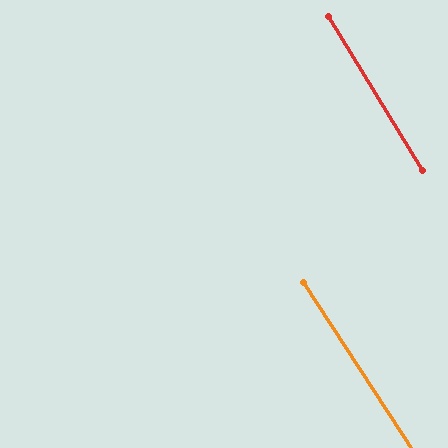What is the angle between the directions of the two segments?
Approximately 2 degrees.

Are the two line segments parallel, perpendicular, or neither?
Parallel — their directions differ by only 1.8°.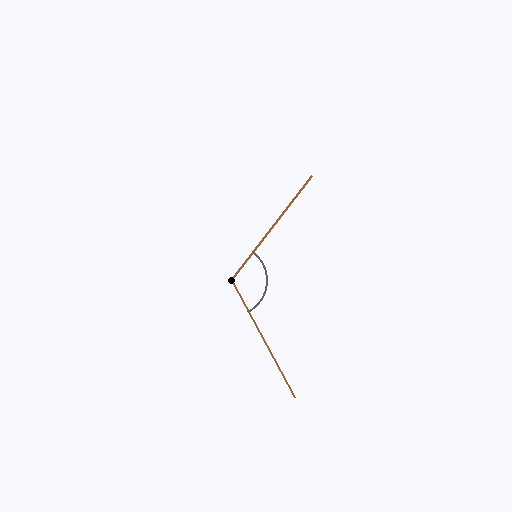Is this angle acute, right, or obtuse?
It is obtuse.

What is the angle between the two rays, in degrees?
Approximately 114 degrees.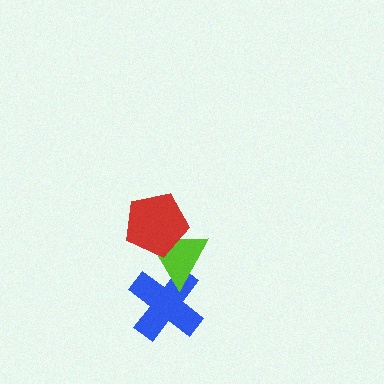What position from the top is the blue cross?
The blue cross is 3rd from the top.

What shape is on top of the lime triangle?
The red pentagon is on top of the lime triangle.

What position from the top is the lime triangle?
The lime triangle is 2nd from the top.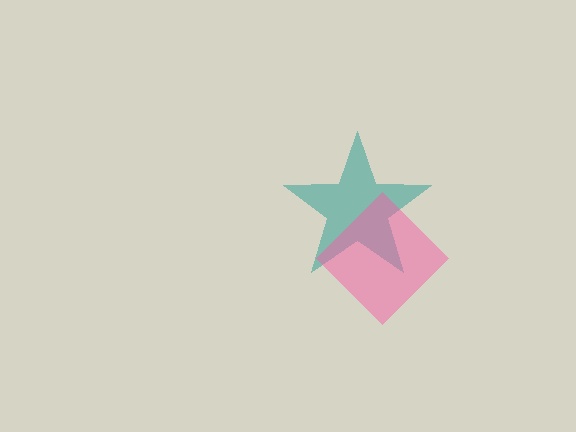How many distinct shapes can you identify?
There are 2 distinct shapes: a teal star, a pink diamond.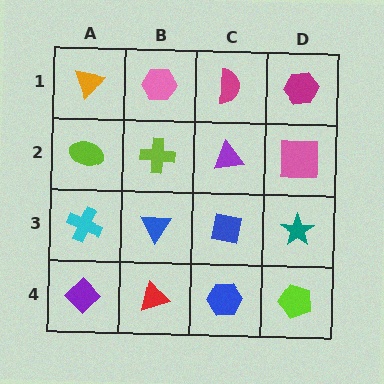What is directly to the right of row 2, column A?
A lime cross.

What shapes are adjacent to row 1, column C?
A purple triangle (row 2, column C), a pink hexagon (row 1, column B), a magenta hexagon (row 1, column D).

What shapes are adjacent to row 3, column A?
A lime ellipse (row 2, column A), a purple diamond (row 4, column A), a blue triangle (row 3, column B).